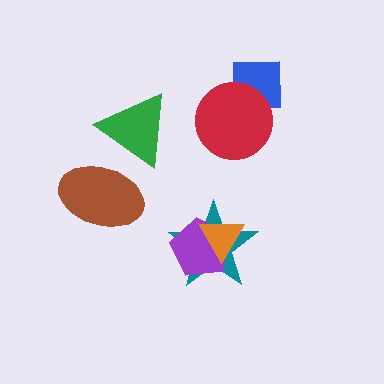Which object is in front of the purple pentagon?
The orange triangle is in front of the purple pentagon.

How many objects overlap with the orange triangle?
2 objects overlap with the orange triangle.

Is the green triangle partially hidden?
Yes, it is partially covered by another shape.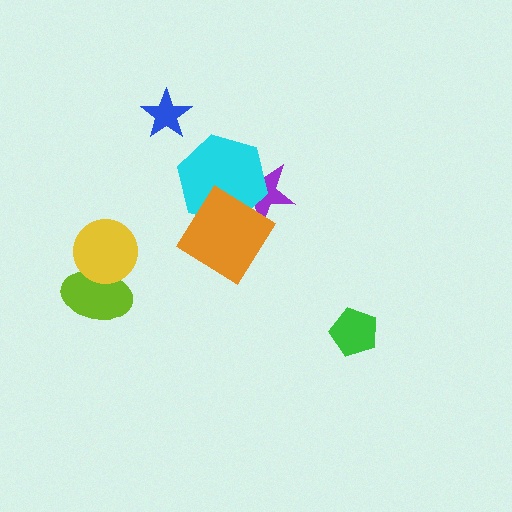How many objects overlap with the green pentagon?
0 objects overlap with the green pentagon.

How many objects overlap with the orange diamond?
2 objects overlap with the orange diamond.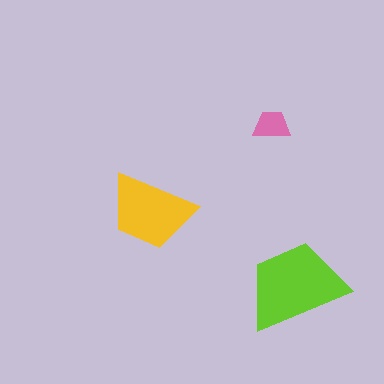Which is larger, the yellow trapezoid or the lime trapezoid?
The lime one.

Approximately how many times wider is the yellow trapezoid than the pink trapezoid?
About 2.5 times wider.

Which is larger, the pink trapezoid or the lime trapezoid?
The lime one.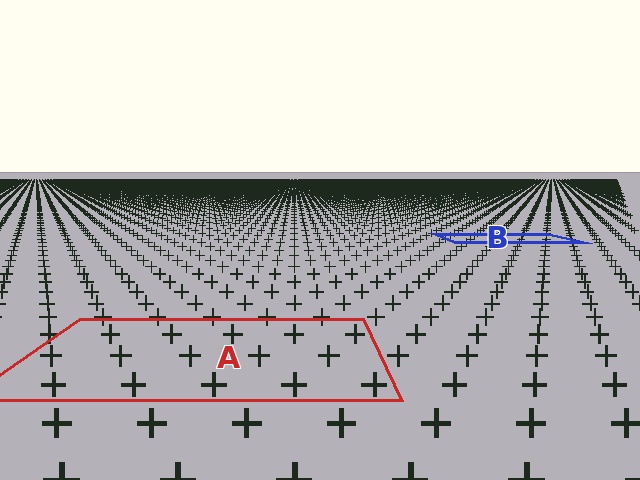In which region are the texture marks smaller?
The texture marks are smaller in region B, because it is farther away.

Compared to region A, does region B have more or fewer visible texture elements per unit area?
Region B has more texture elements per unit area — they are packed more densely because it is farther away.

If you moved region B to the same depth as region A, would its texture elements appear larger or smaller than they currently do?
They would appear larger. At a closer depth, the same texture elements are projected at a bigger on-screen size.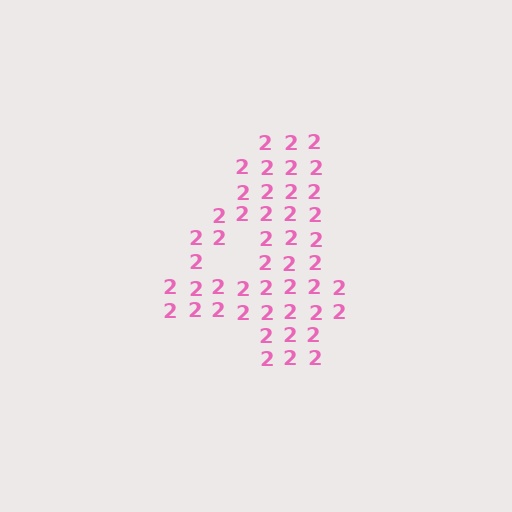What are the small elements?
The small elements are digit 2's.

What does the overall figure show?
The overall figure shows the digit 4.